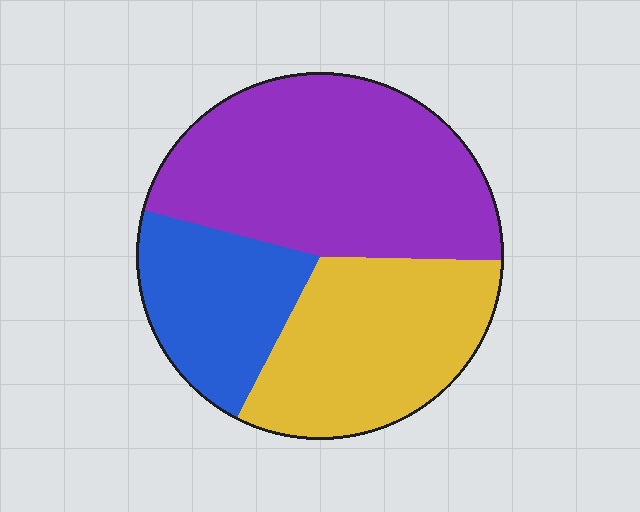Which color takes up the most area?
Purple, at roughly 45%.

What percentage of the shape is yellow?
Yellow covers 32% of the shape.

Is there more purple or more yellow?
Purple.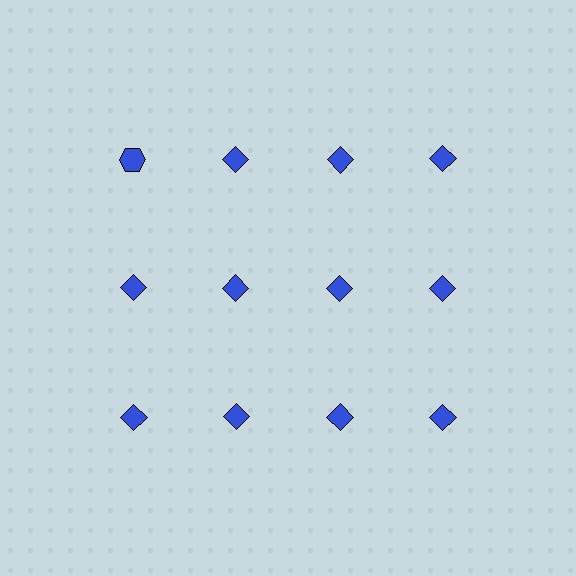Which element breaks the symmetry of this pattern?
The blue hexagon in the top row, leftmost column breaks the symmetry. All other shapes are blue diamonds.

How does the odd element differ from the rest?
It has a different shape: hexagon instead of diamond.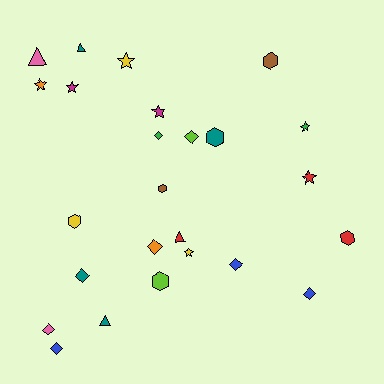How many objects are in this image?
There are 25 objects.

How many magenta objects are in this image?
There are 2 magenta objects.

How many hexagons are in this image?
There are 6 hexagons.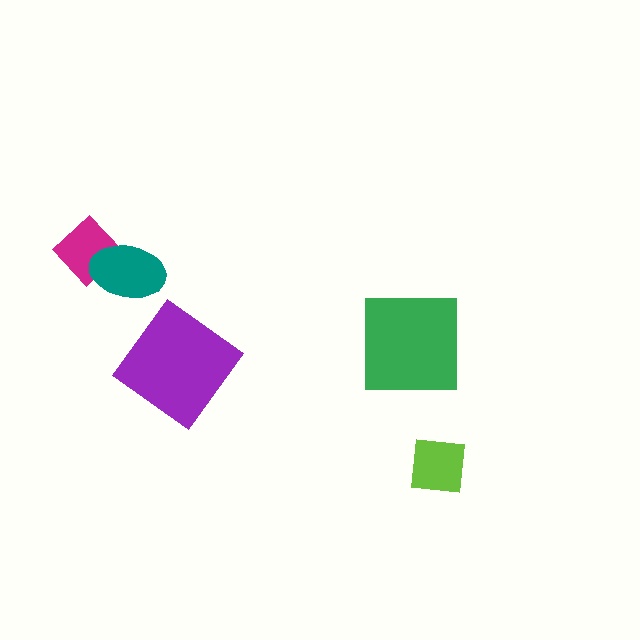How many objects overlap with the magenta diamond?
1 object overlaps with the magenta diamond.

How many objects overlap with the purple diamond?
0 objects overlap with the purple diamond.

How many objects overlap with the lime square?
0 objects overlap with the lime square.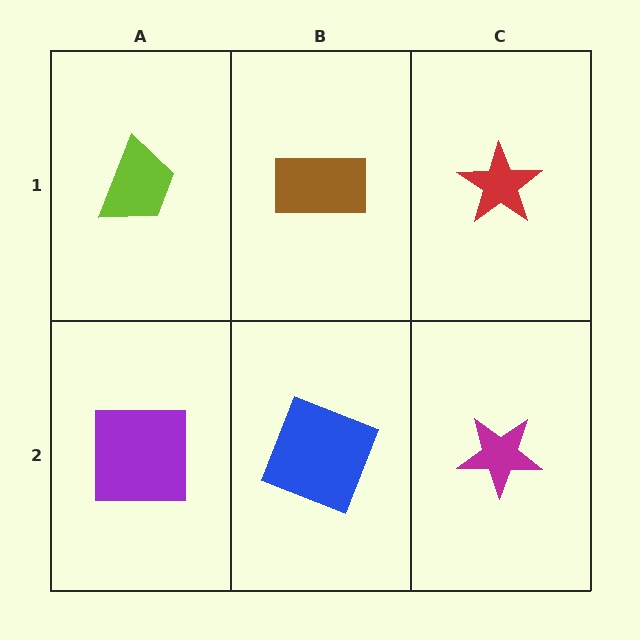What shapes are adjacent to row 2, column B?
A brown rectangle (row 1, column B), a purple square (row 2, column A), a magenta star (row 2, column C).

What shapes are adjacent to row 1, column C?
A magenta star (row 2, column C), a brown rectangle (row 1, column B).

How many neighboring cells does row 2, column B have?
3.